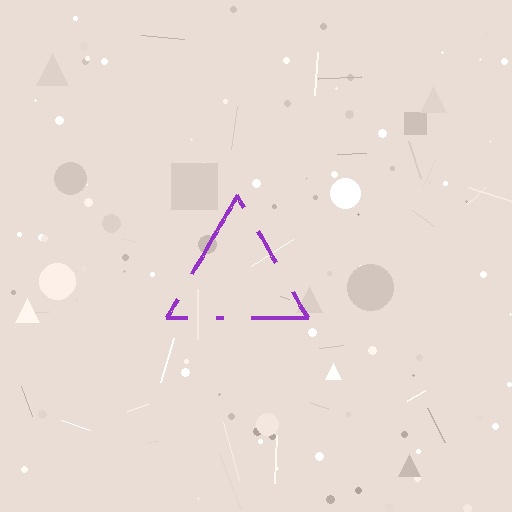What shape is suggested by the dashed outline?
The dashed outline suggests a triangle.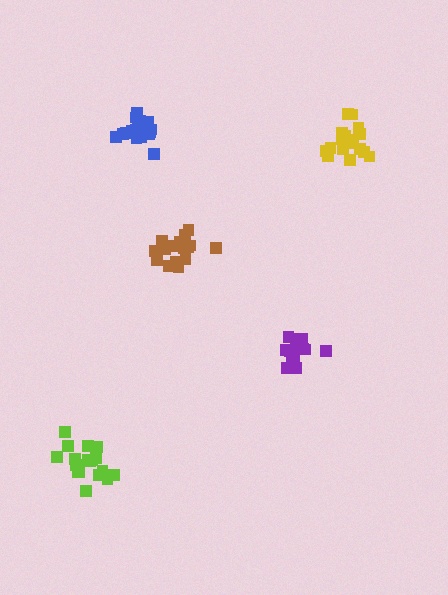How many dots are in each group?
Group 1: 16 dots, Group 2: 17 dots, Group 3: 17 dots, Group 4: 18 dots, Group 5: 19 dots (87 total).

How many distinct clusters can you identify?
There are 5 distinct clusters.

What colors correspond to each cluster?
The clusters are colored: purple, yellow, brown, blue, lime.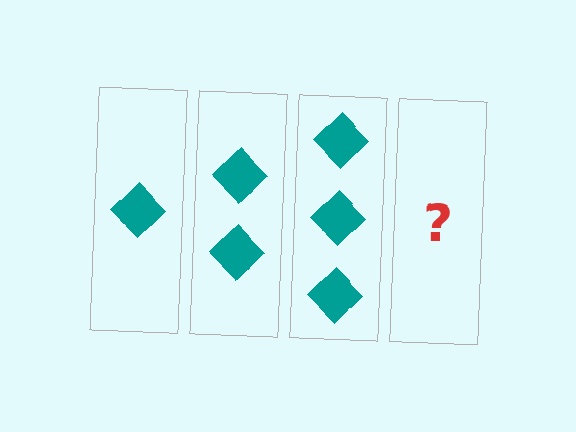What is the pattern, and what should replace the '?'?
The pattern is that each step adds one more diamond. The '?' should be 4 diamonds.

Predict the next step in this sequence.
The next step is 4 diamonds.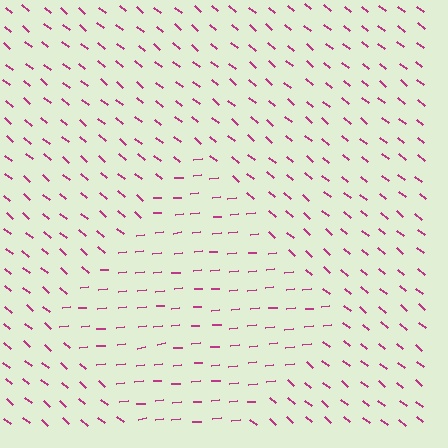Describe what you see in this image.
The image is filled with small magenta line segments. A diamond region in the image has lines oriented differently from the surrounding lines, creating a visible texture boundary.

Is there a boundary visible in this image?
Yes, there is a texture boundary formed by a change in line orientation.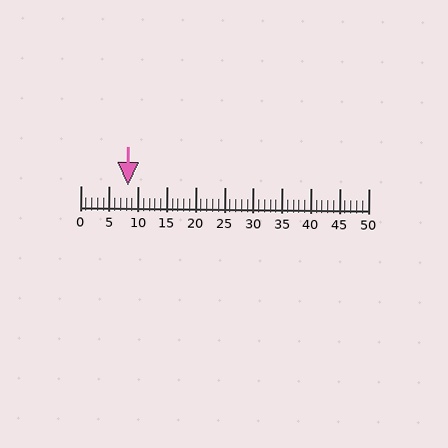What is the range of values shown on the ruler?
The ruler shows values from 0 to 50.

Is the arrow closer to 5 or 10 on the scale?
The arrow is closer to 10.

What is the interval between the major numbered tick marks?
The major tick marks are spaced 5 units apart.